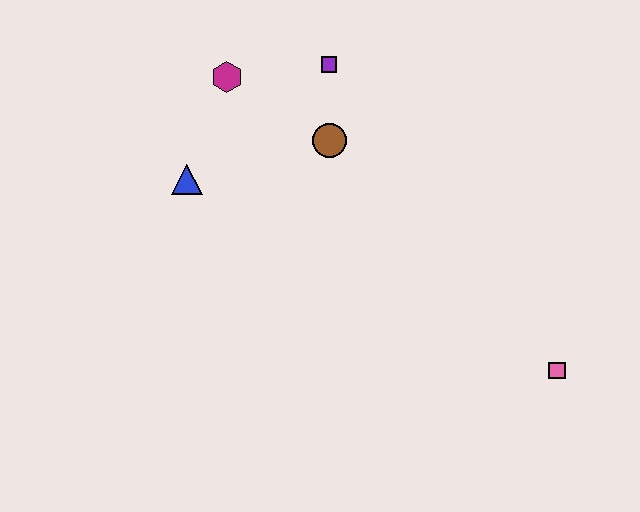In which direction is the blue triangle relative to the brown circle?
The blue triangle is to the left of the brown circle.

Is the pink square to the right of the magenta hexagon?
Yes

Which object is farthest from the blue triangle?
The pink square is farthest from the blue triangle.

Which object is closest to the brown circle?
The purple square is closest to the brown circle.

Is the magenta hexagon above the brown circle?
Yes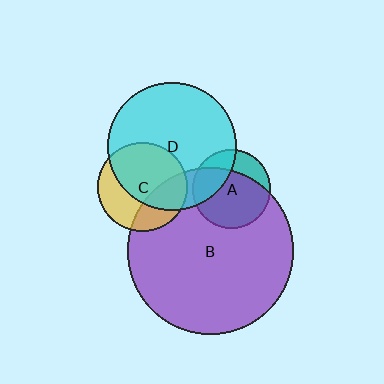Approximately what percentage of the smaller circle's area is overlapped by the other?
Approximately 30%.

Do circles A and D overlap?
Yes.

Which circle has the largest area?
Circle B (purple).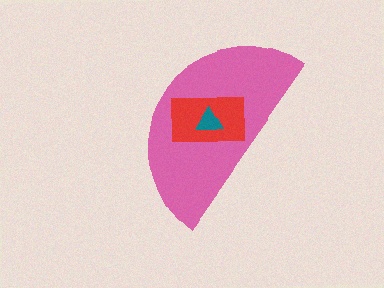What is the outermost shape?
The pink semicircle.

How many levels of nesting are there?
3.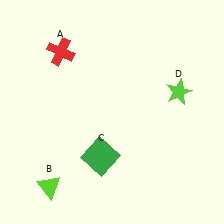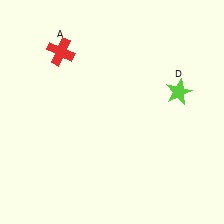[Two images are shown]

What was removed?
The lime triangle (B), the green square (C) were removed in Image 2.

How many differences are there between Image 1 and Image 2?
There are 2 differences between the two images.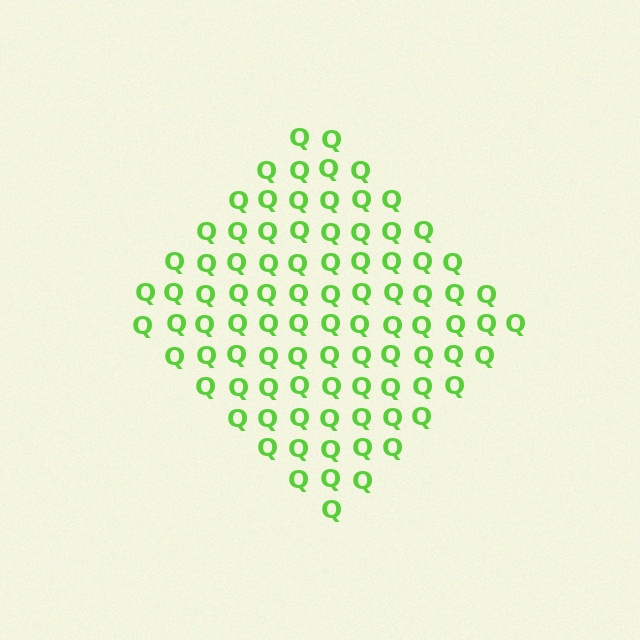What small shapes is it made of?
It is made of small letter Q's.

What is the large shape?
The large shape is a diamond.